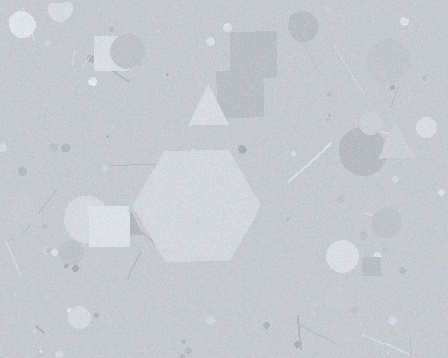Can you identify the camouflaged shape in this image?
The camouflaged shape is a hexagon.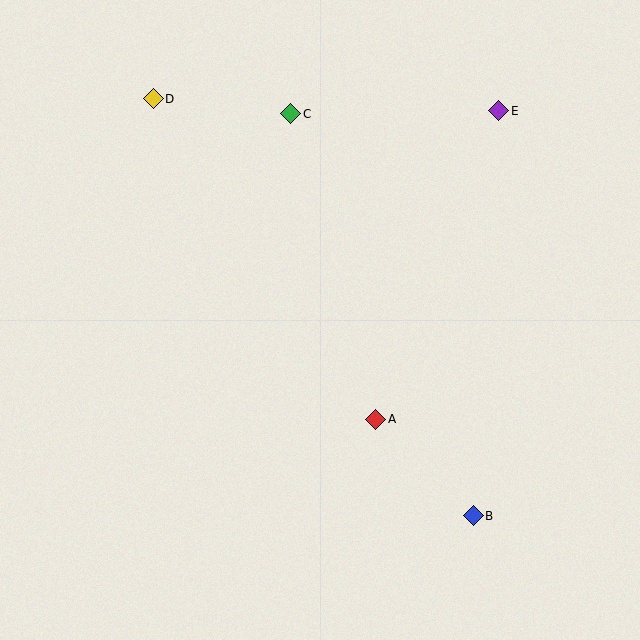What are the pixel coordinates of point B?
Point B is at (473, 516).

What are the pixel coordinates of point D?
Point D is at (153, 99).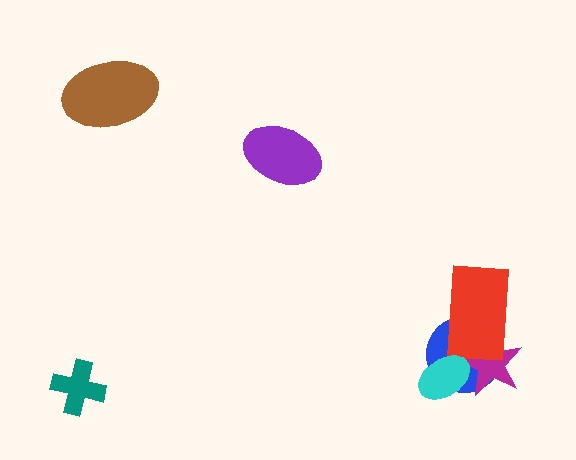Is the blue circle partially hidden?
Yes, it is partially covered by another shape.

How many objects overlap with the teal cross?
0 objects overlap with the teal cross.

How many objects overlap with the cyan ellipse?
2 objects overlap with the cyan ellipse.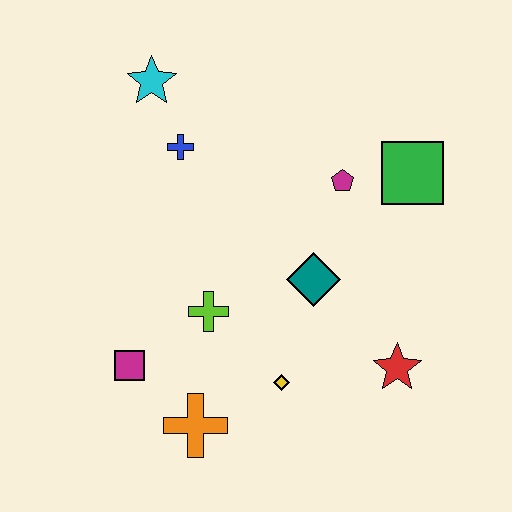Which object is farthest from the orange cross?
The cyan star is farthest from the orange cross.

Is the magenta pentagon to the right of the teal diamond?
Yes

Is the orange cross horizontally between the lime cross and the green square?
No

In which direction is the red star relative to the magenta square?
The red star is to the right of the magenta square.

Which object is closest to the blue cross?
The cyan star is closest to the blue cross.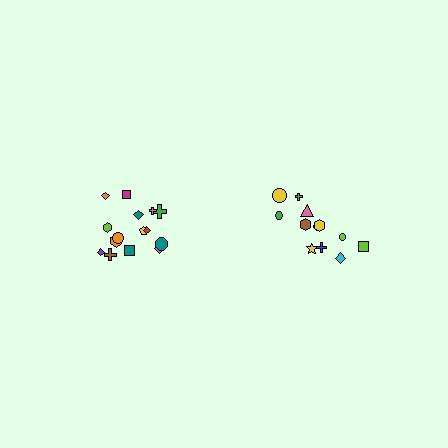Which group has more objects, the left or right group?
The left group.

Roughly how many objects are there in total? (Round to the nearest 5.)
Roughly 25 objects in total.